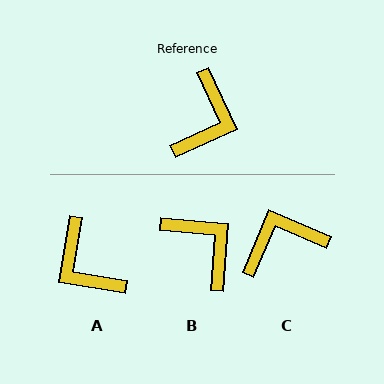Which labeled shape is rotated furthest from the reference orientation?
C, about 132 degrees away.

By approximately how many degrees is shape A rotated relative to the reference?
Approximately 124 degrees clockwise.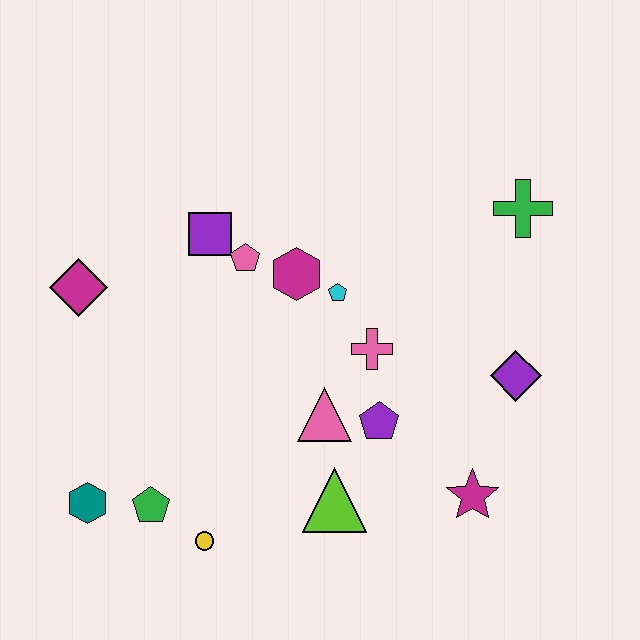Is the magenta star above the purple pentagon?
No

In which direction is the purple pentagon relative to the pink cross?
The purple pentagon is below the pink cross.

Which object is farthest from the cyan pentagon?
The teal hexagon is farthest from the cyan pentagon.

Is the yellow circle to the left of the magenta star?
Yes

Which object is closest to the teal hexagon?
The green pentagon is closest to the teal hexagon.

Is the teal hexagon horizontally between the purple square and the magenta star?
No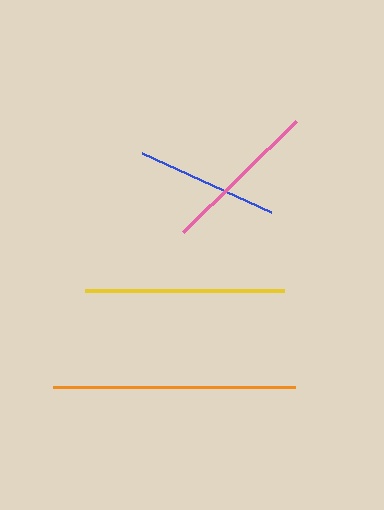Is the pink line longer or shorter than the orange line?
The orange line is longer than the pink line.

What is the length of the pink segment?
The pink segment is approximately 159 pixels long.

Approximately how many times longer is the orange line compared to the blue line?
The orange line is approximately 1.7 times the length of the blue line.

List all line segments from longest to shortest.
From longest to shortest: orange, yellow, pink, blue.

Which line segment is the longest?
The orange line is the longest at approximately 242 pixels.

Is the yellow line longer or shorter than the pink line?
The yellow line is longer than the pink line.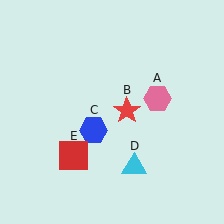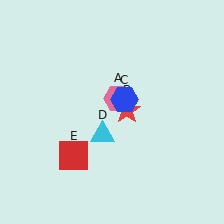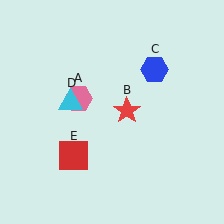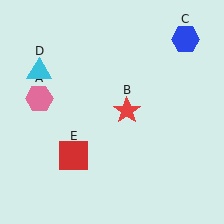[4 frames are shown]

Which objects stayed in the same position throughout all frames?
Red star (object B) and red square (object E) remained stationary.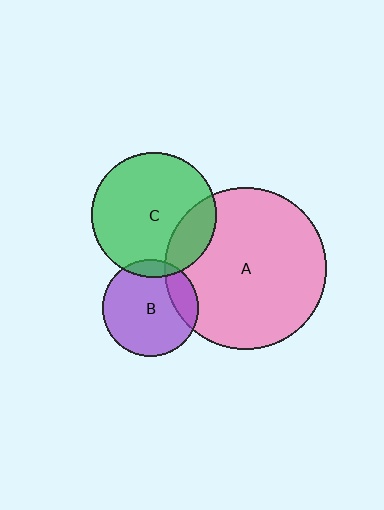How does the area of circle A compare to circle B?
Approximately 2.8 times.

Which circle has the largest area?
Circle A (pink).